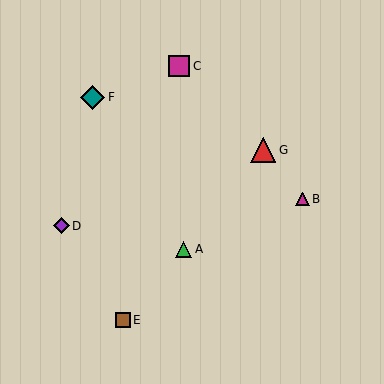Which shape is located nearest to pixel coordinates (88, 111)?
The teal diamond (labeled F) at (93, 97) is nearest to that location.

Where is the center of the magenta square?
The center of the magenta square is at (179, 66).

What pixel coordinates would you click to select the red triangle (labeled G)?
Click at (263, 150) to select the red triangle G.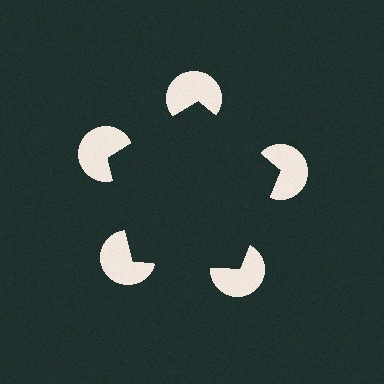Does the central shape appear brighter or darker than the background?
It typically appears slightly darker than the background, even though no actual brightness change is drawn.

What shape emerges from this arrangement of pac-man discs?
An illusory pentagon — its edges are inferred from the aligned wedge cuts in the pac-man discs, not physically drawn.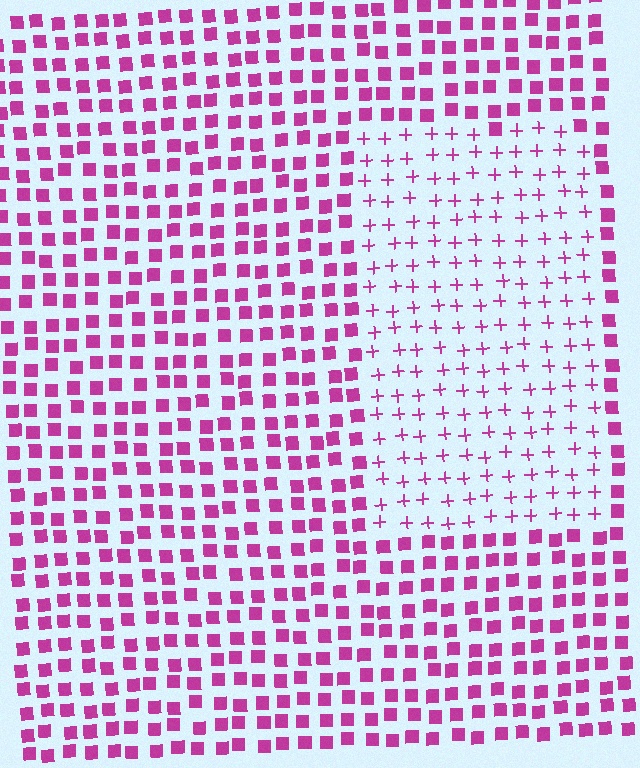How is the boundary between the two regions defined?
The boundary is defined by a change in element shape: plus signs inside vs. squares outside. All elements share the same color and spacing.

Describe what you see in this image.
The image is filled with small magenta elements arranged in a uniform grid. A rectangle-shaped region contains plus signs, while the surrounding area contains squares. The boundary is defined purely by the change in element shape.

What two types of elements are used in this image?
The image uses plus signs inside the rectangle region and squares outside it.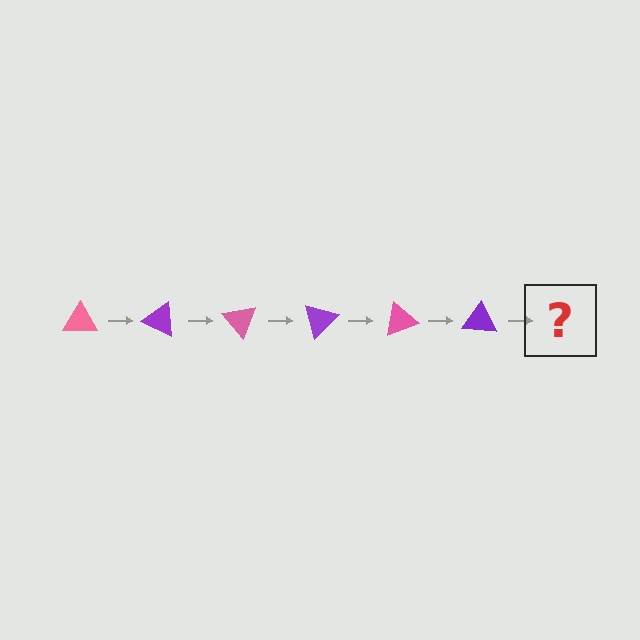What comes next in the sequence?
The next element should be a pink triangle, rotated 150 degrees from the start.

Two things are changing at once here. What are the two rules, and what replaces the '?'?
The two rules are that it rotates 25 degrees each step and the color cycles through pink and purple. The '?' should be a pink triangle, rotated 150 degrees from the start.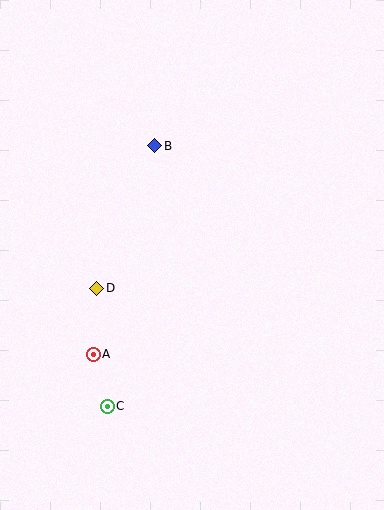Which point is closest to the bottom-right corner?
Point C is closest to the bottom-right corner.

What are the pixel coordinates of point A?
Point A is at (93, 354).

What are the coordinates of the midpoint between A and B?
The midpoint between A and B is at (124, 250).